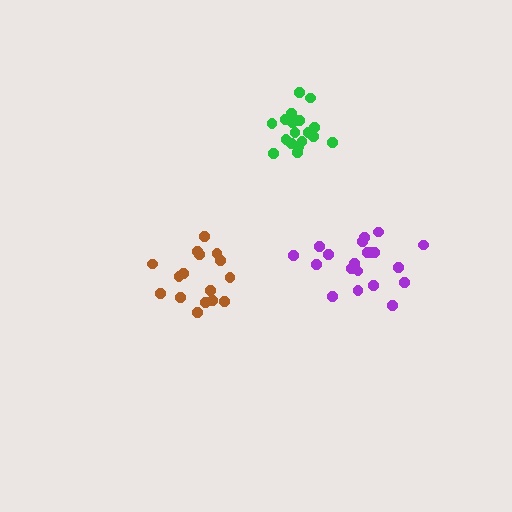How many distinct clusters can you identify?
There are 3 distinct clusters.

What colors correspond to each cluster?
The clusters are colored: purple, brown, green.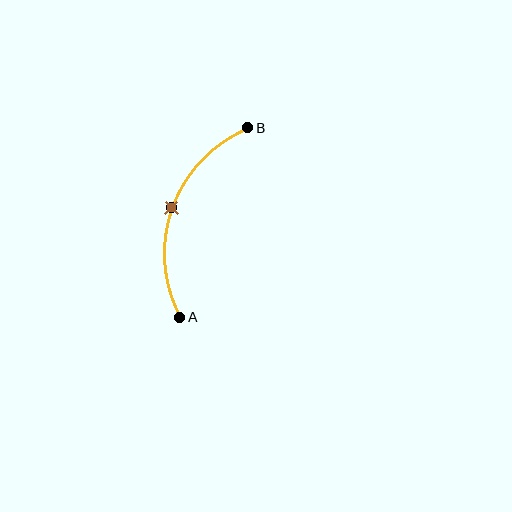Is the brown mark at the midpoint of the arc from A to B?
Yes. The brown mark lies on the arc at equal arc-length from both A and B — it is the arc midpoint.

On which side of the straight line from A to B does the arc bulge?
The arc bulges to the left of the straight line connecting A and B.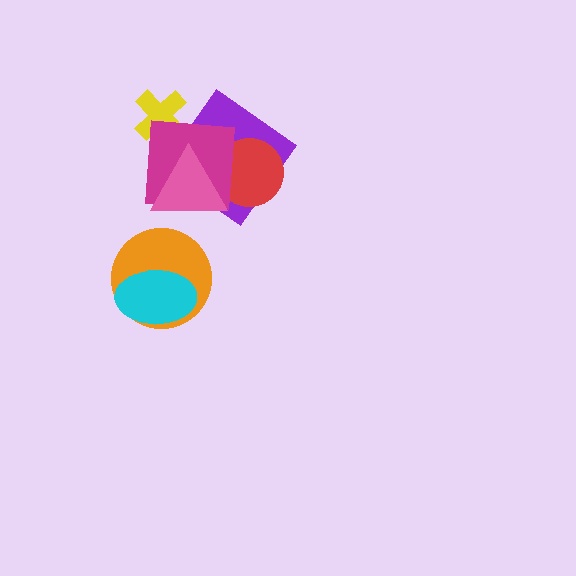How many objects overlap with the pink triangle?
3 objects overlap with the pink triangle.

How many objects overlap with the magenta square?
4 objects overlap with the magenta square.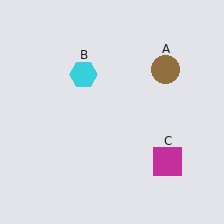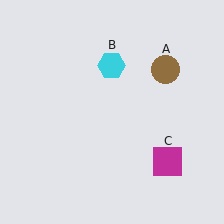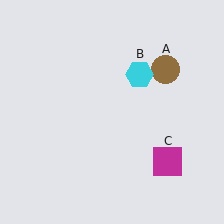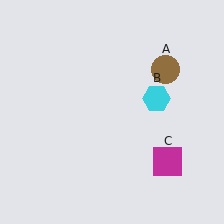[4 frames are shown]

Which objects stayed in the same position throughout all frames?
Brown circle (object A) and magenta square (object C) remained stationary.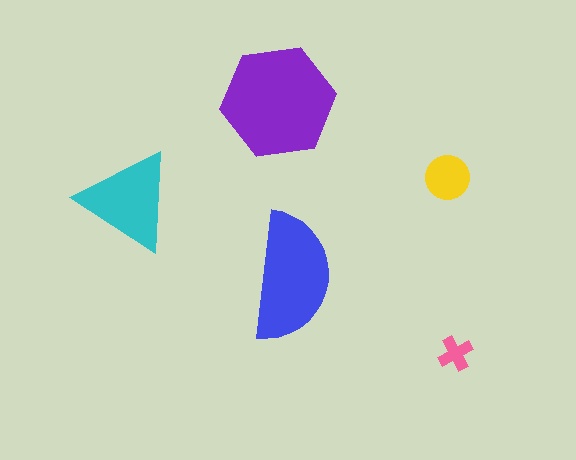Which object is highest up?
The purple hexagon is topmost.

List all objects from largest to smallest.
The purple hexagon, the blue semicircle, the cyan triangle, the yellow circle, the pink cross.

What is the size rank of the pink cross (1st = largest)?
5th.